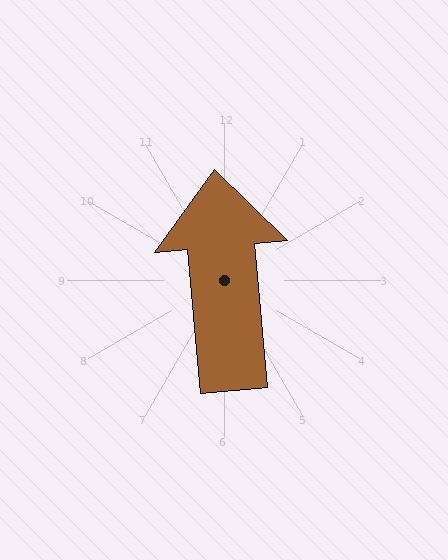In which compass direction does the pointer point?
North.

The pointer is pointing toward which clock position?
Roughly 12 o'clock.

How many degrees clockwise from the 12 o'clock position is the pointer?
Approximately 355 degrees.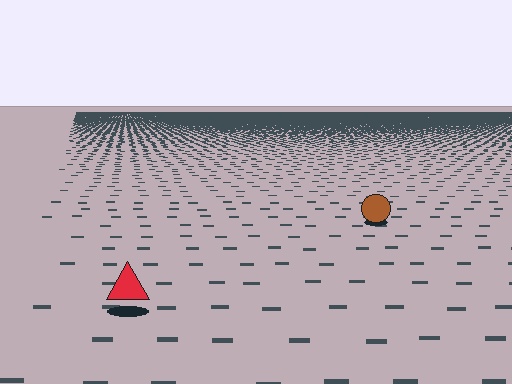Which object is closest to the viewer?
The red triangle is closest. The texture marks near it are larger and more spread out.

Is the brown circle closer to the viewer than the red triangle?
No. The red triangle is closer — you can tell from the texture gradient: the ground texture is coarser near it.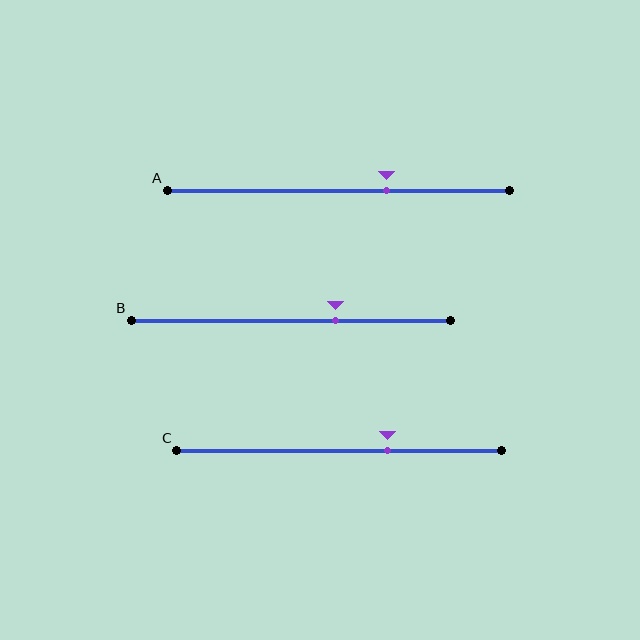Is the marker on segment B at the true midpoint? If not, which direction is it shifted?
No, the marker on segment B is shifted to the right by about 14% of the segment length.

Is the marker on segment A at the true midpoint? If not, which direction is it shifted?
No, the marker on segment A is shifted to the right by about 14% of the segment length.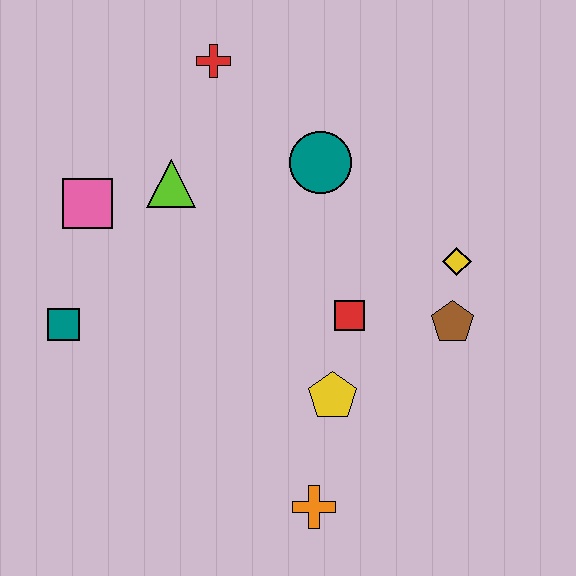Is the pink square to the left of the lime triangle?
Yes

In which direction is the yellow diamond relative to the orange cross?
The yellow diamond is above the orange cross.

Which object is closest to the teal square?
The pink square is closest to the teal square.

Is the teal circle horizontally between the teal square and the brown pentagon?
Yes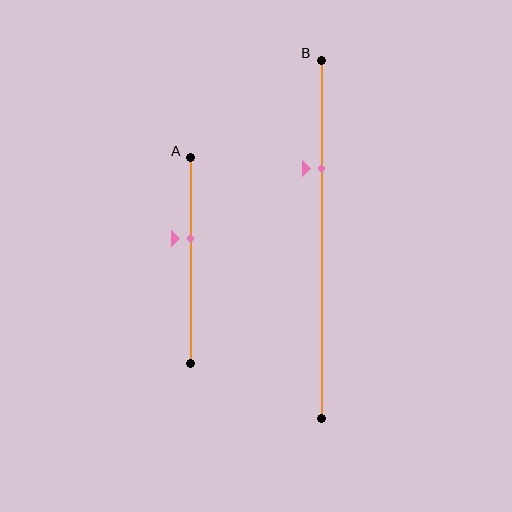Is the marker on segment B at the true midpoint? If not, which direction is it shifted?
No, the marker on segment B is shifted upward by about 20% of the segment length.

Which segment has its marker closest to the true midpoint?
Segment A has its marker closest to the true midpoint.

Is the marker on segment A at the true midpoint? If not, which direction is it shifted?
No, the marker on segment A is shifted upward by about 11% of the segment length.